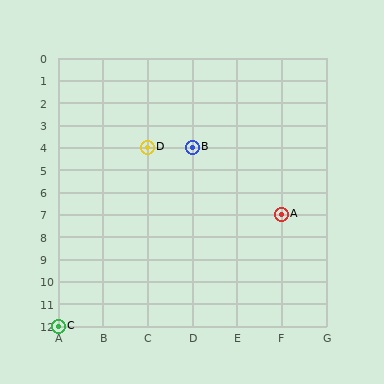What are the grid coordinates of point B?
Point B is at grid coordinates (D, 4).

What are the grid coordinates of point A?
Point A is at grid coordinates (F, 7).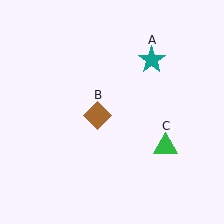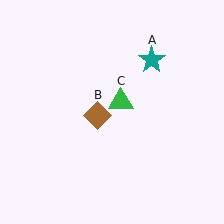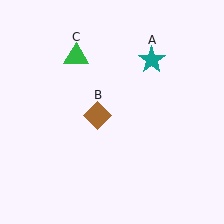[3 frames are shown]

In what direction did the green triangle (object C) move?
The green triangle (object C) moved up and to the left.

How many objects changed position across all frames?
1 object changed position: green triangle (object C).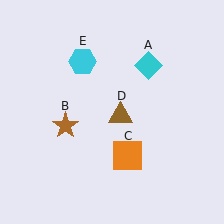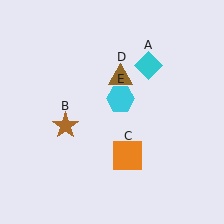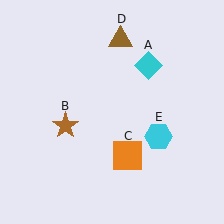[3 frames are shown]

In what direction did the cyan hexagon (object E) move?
The cyan hexagon (object E) moved down and to the right.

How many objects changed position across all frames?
2 objects changed position: brown triangle (object D), cyan hexagon (object E).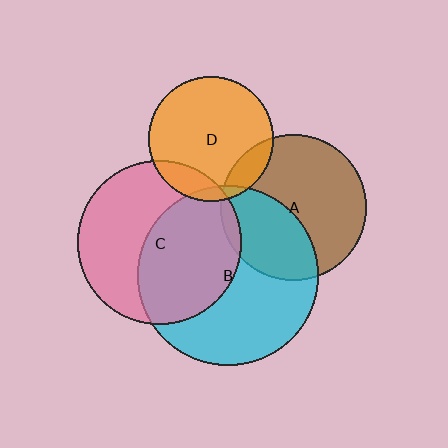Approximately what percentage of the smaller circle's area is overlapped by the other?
Approximately 5%.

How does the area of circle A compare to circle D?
Approximately 1.4 times.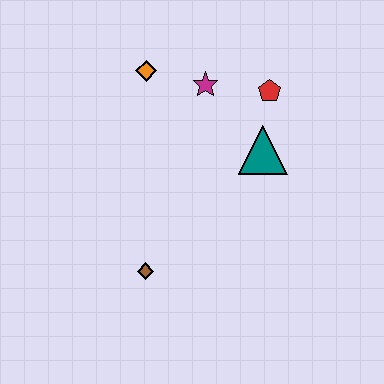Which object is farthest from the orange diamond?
The brown diamond is farthest from the orange diamond.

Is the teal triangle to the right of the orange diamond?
Yes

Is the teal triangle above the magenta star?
No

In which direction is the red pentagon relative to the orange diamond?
The red pentagon is to the right of the orange diamond.